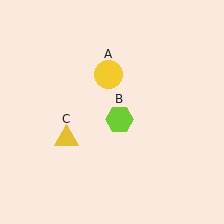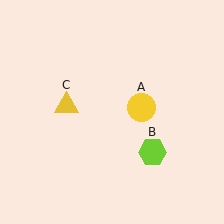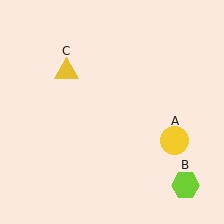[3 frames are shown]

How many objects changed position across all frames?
3 objects changed position: yellow circle (object A), lime hexagon (object B), yellow triangle (object C).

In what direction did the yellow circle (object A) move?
The yellow circle (object A) moved down and to the right.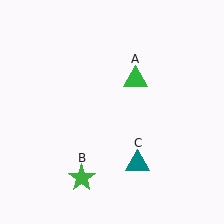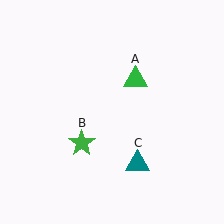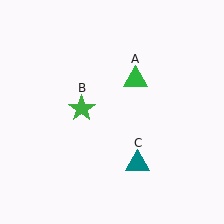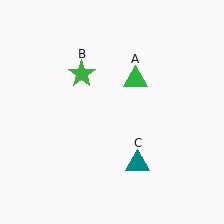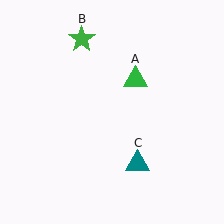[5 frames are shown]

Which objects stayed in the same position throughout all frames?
Green triangle (object A) and teal triangle (object C) remained stationary.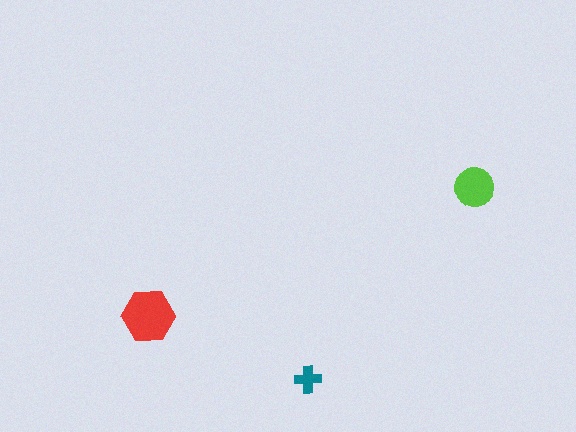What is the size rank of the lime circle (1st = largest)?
2nd.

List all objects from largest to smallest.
The red hexagon, the lime circle, the teal cross.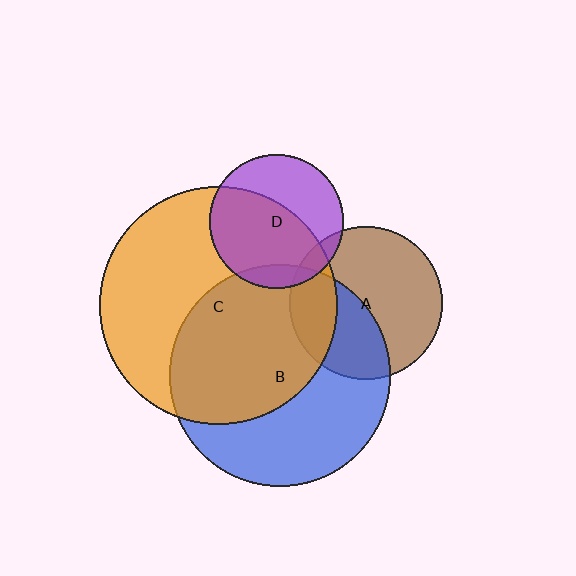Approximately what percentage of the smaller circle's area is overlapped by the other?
Approximately 55%.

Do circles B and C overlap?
Yes.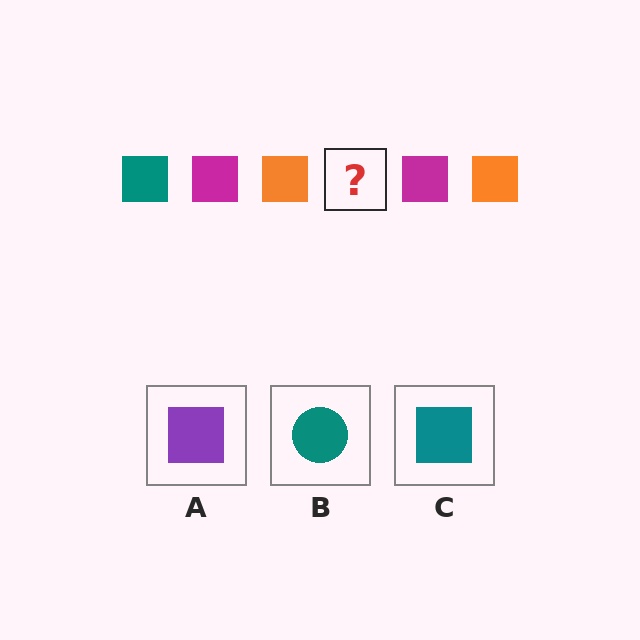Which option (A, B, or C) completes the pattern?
C.